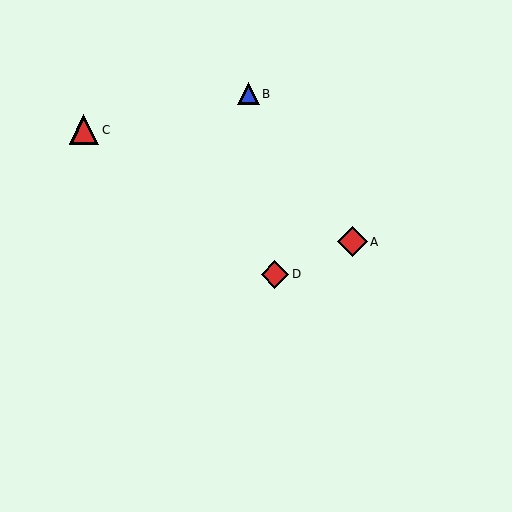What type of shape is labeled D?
Shape D is a red diamond.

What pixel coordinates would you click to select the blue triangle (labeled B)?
Click at (249, 94) to select the blue triangle B.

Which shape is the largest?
The red diamond (labeled A) is the largest.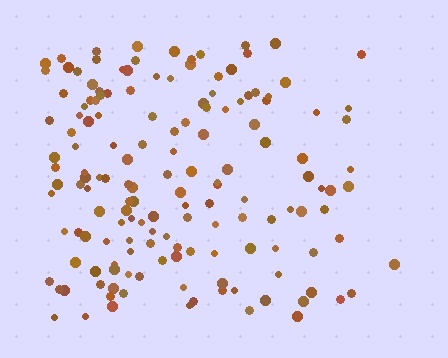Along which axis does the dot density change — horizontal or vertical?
Horizontal.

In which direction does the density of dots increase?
From right to left, with the left side densest.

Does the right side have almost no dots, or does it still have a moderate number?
Still a moderate number, just noticeably fewer than the left.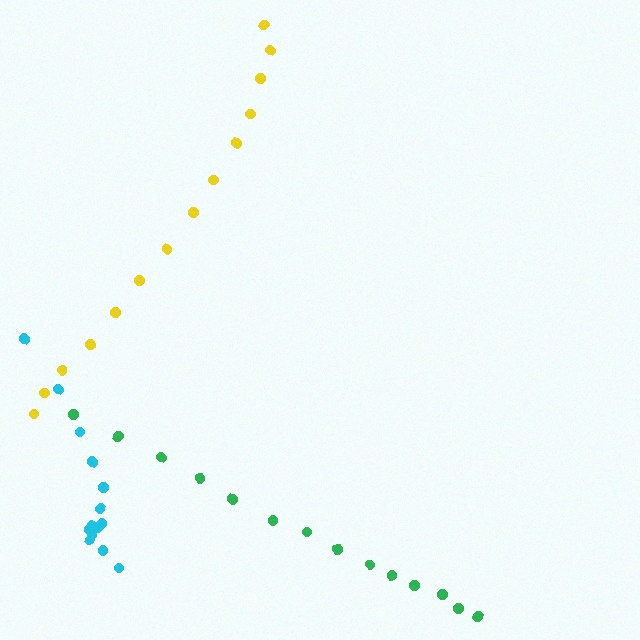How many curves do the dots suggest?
There are 3 distinct paths.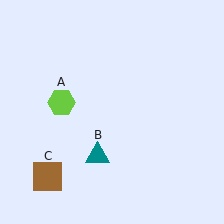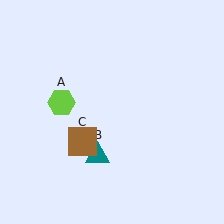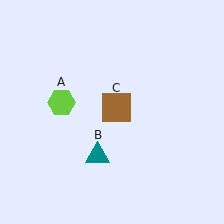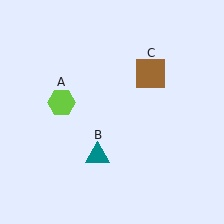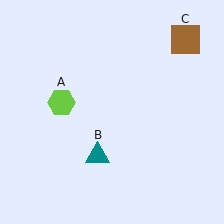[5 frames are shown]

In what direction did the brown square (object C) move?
The brown square (object C) moved up and to the right.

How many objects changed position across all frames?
1 object changed position: brown square (object C).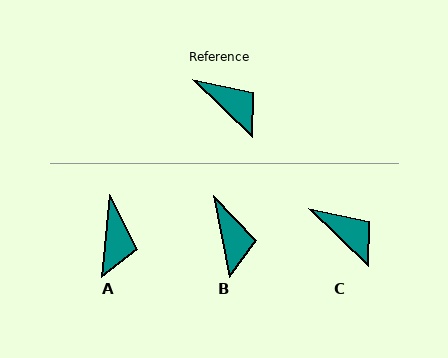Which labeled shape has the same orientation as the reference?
C.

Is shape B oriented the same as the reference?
No, it is off by about 35 degrees.